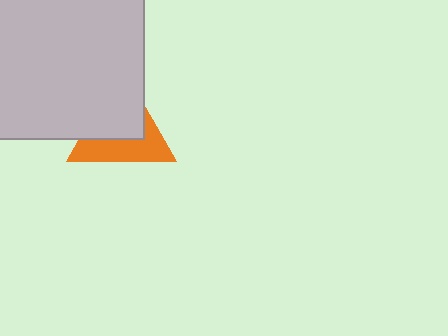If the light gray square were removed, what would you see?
You would see the complete orange triangle.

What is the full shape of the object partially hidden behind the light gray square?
The partially hidden object is an orange triangle.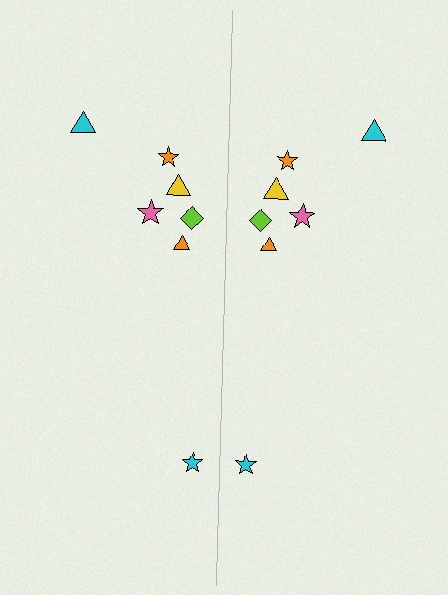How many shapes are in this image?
There are 14 shapes in this image.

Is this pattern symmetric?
Yes, this pattern has bilateral (reflection) symmetry.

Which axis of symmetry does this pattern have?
The pattern has a vertical axis of symmetry running through the center of the image.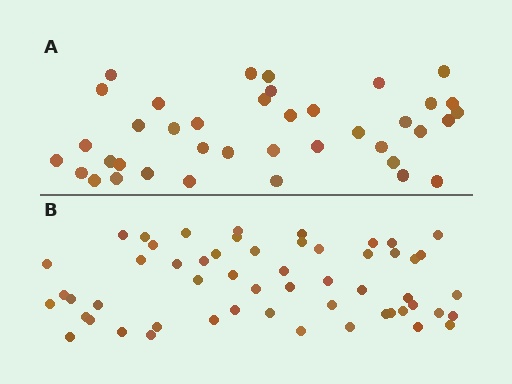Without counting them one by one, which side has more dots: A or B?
Region B (the bottom region) has more dots.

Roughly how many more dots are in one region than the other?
Region B has approximately 15 more dots than region A.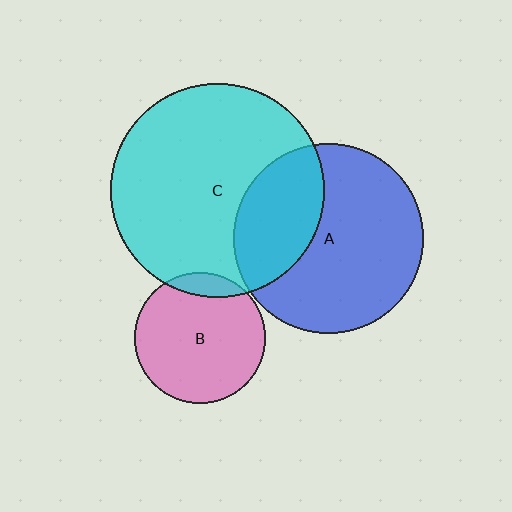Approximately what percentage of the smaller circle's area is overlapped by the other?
Approximately 10%.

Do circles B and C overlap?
Yes.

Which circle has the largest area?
Circle C (cyan).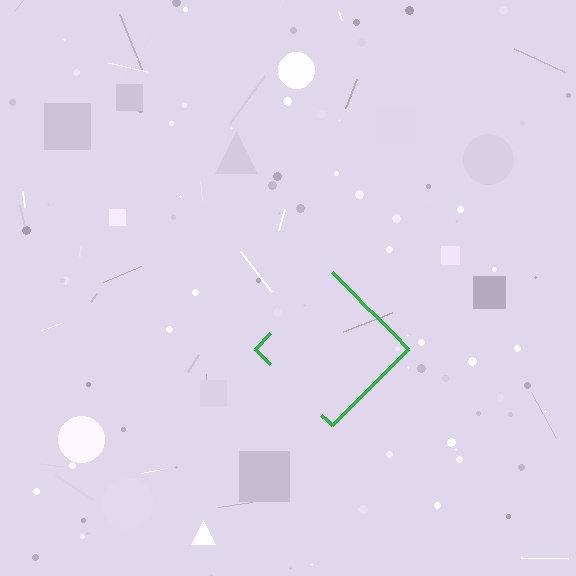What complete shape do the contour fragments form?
The contour fragments form a diamond.